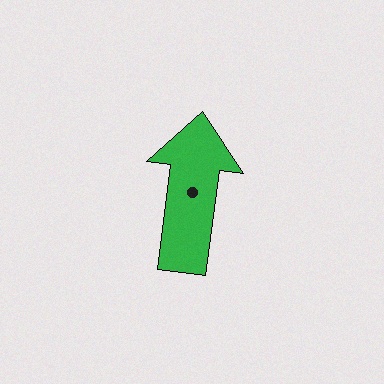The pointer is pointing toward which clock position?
Roughly 12 o'clock.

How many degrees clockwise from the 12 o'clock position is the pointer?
Approximately 7 degrees.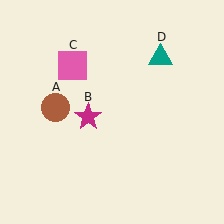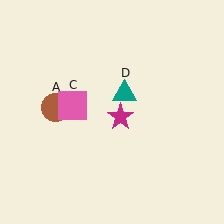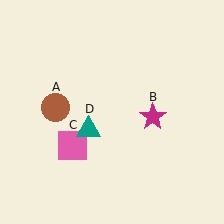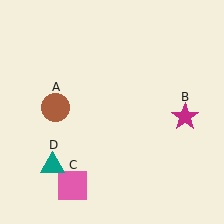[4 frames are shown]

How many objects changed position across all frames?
3 objects changed position: magenta star (object B), pink square (object C), teal triangle (object D).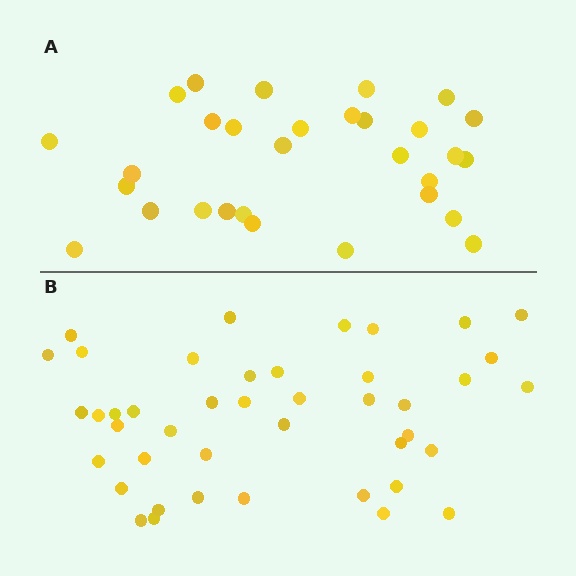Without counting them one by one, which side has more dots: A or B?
Region B (the bottom region) has more dots.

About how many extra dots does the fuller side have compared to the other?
Region B has approximately 15 more dots than region A.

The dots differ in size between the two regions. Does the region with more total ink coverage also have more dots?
No. Region A has more total ink coverage because its dots are larger, but region B actually contains more individual dots. Total area can be misleading — the number of items is what matters here.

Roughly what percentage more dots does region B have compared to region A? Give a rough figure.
About 45% more.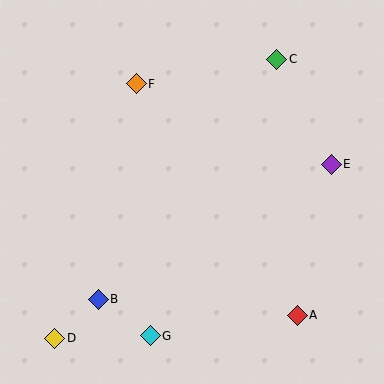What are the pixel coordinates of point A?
Point A is at (297, 315).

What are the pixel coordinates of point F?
Point F is at (136, 84).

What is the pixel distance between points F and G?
The distance between F and G is 252 pixels.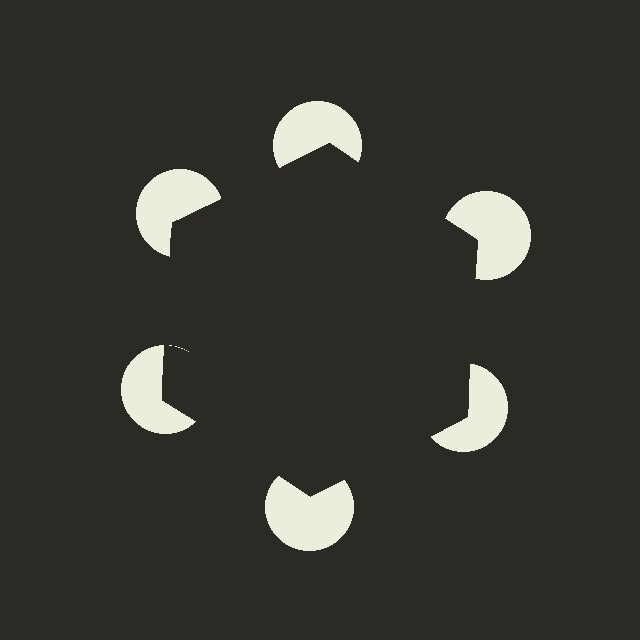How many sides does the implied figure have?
6 sides.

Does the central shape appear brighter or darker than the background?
It typically appears slightly darker than the background, even though no actual brightness change is drawn.